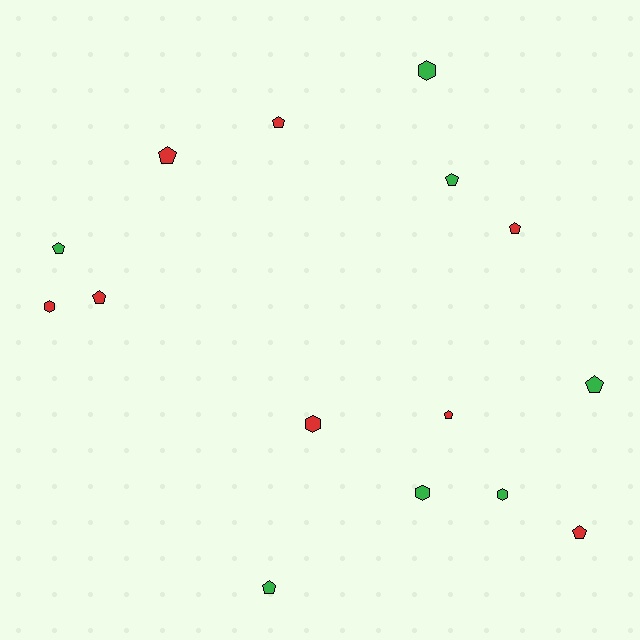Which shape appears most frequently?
Pentagon, with 10 objects.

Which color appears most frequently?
Red, with 8 objects.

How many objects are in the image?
There are 15 objects.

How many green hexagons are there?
There are 3 green hexagons.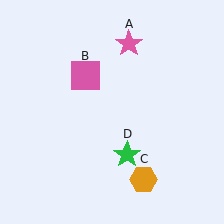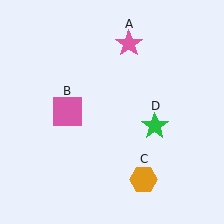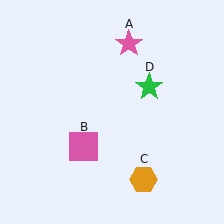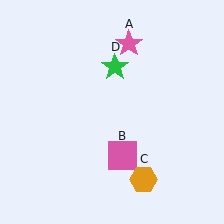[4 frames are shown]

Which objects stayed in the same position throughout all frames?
Pink star (object A) and orange hexagon (object C) remained stationary.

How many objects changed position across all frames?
2 objects changed position: pink square (object B), green star (object D).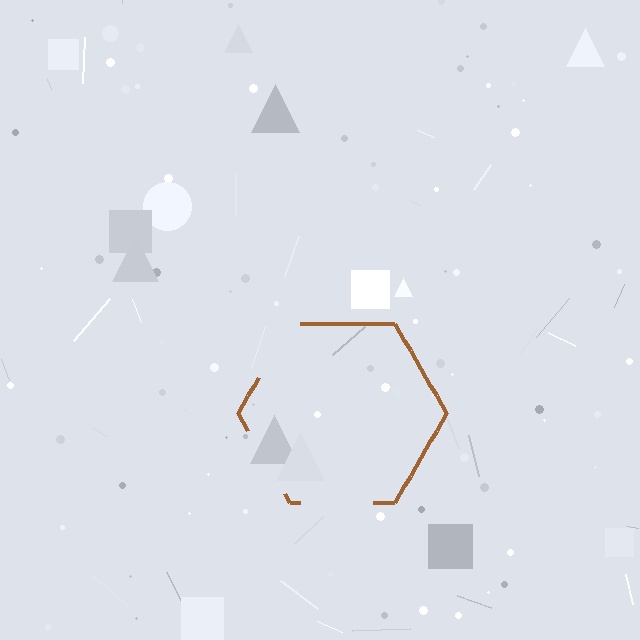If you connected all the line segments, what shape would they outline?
They would outline a hexagon.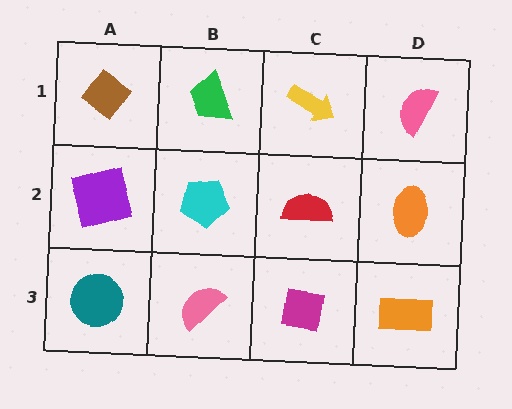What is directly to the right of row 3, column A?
A pink semicircle.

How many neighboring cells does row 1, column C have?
3.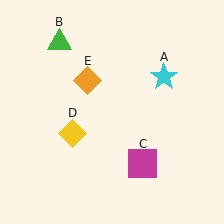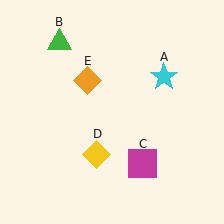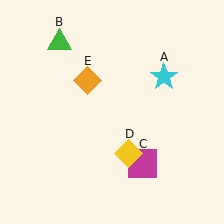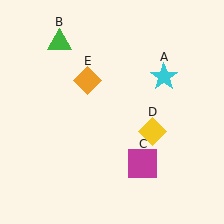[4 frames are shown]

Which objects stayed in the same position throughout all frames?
Cyan star (object A) and green triangle (object B) and magenta square (object C) and orange diamond (object E) remained stationary.